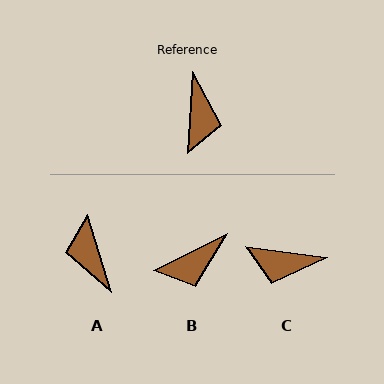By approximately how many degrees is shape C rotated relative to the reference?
Approximately 94 degrees clockwise.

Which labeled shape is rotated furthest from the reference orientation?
A, about 160 degrees away.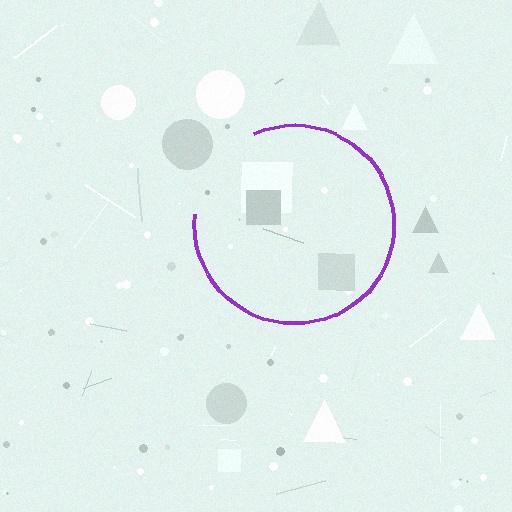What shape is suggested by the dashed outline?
The dashed outline suggests a circle.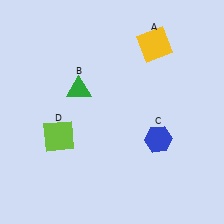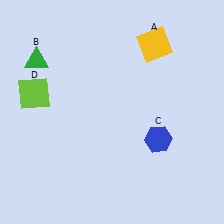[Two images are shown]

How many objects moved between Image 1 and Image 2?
2 objects moved between the two images.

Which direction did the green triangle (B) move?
The green triangle (B) moved left.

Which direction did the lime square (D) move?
The lime square (D) moved up.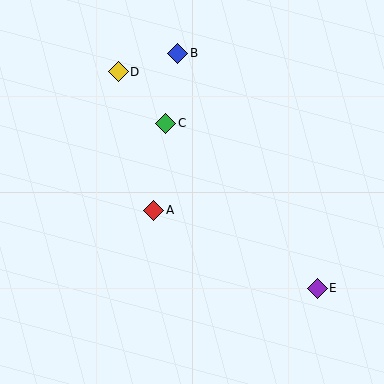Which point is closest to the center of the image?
Point A at (154, 210) is closest to the center.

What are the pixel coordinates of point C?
Point C is at (166, 123).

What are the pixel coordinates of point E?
Point E is at (317, 288).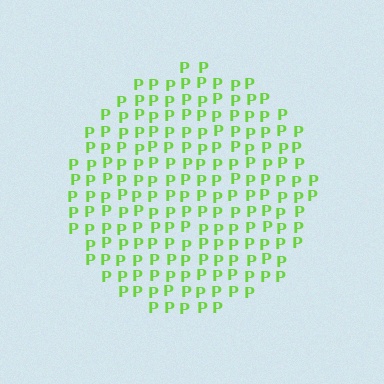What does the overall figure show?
The overall figure shows a circle.